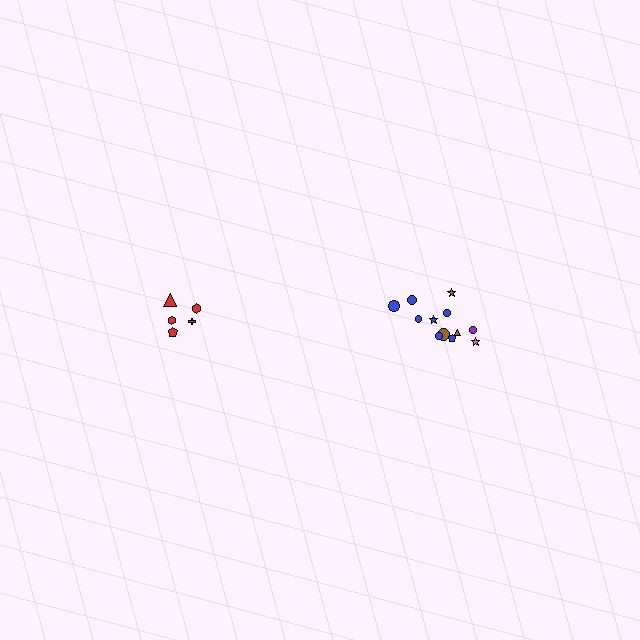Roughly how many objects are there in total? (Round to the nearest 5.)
Roughly 15 objects in total.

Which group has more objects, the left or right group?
The right group.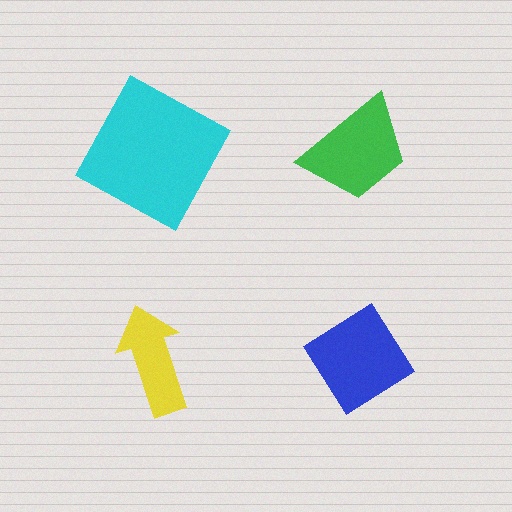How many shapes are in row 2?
2 shapes.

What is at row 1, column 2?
A green trapezoid.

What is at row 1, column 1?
A cyan square.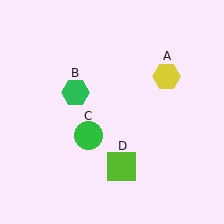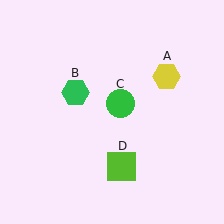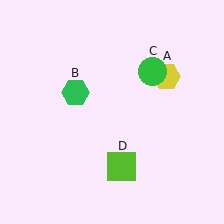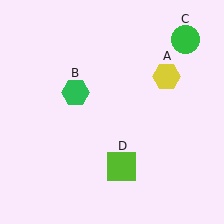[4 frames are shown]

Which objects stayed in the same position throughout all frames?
Yellow hexagon (object A) and green hexagon (object B) and lime square (object D) remained stationary.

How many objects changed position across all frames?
1 object changed position: green circle (object C).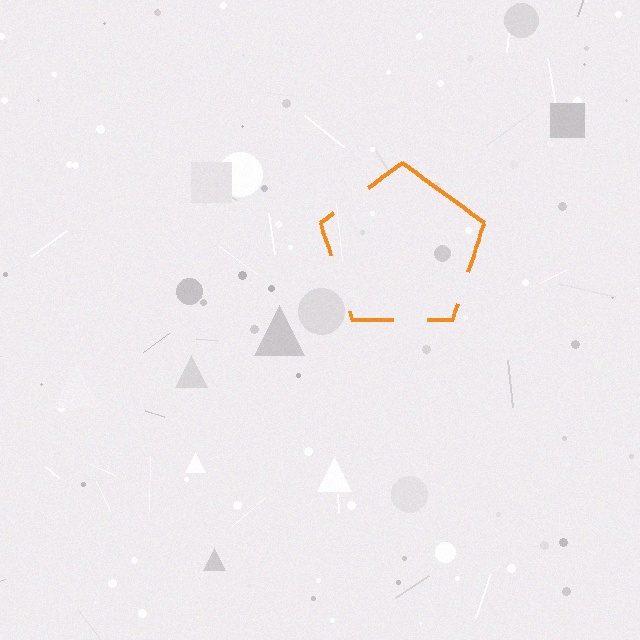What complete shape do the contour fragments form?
The contour fragments form a pentagon.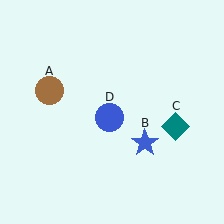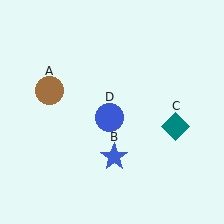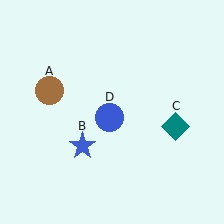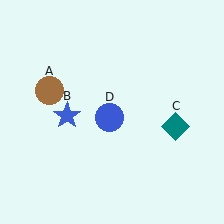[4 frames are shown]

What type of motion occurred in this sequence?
The blue star (object B) rotated clockwise around the center of the scene.